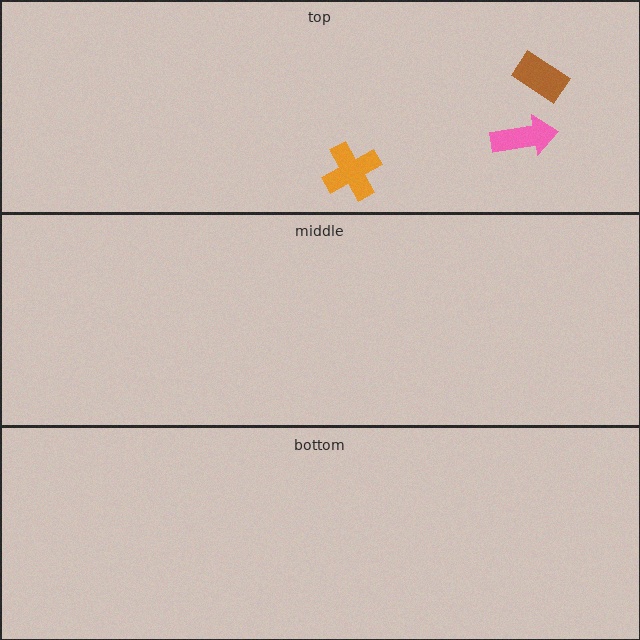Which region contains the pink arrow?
The top region.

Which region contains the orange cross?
The top region.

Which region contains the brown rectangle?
The top region.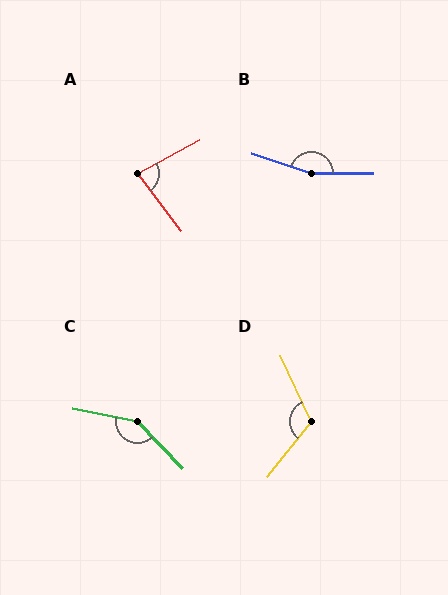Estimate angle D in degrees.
Approximately 116 degrees.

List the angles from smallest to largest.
A (81°), D (116°), C (145°), B (160°).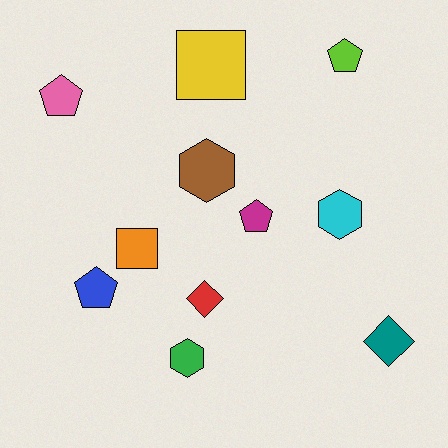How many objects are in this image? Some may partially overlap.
There are 11 objects.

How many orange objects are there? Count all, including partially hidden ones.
There is 1 orange object.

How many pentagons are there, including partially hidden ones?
There are 4 pentagons.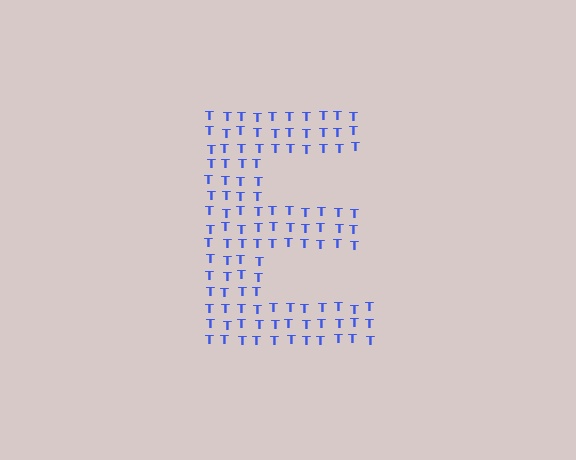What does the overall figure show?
The overall figure shows the letter E.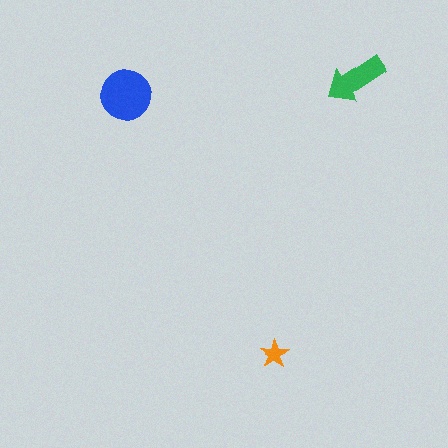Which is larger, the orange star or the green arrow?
The green arrow.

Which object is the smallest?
The orange star.